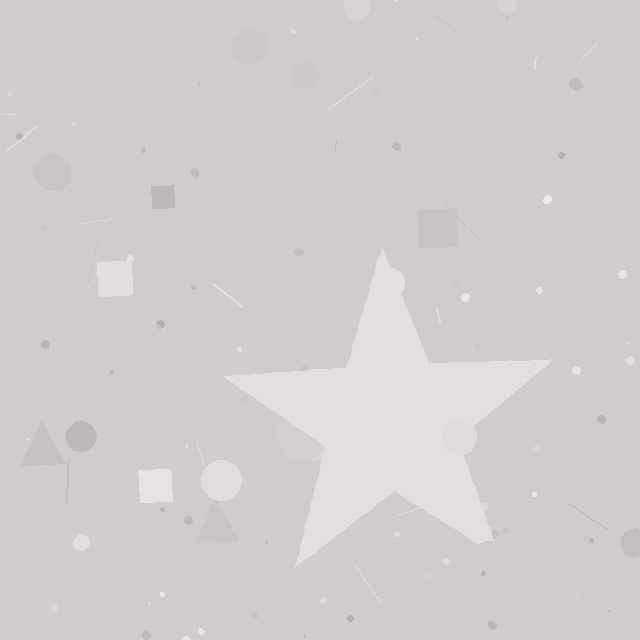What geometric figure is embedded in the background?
A star is embedded in the background.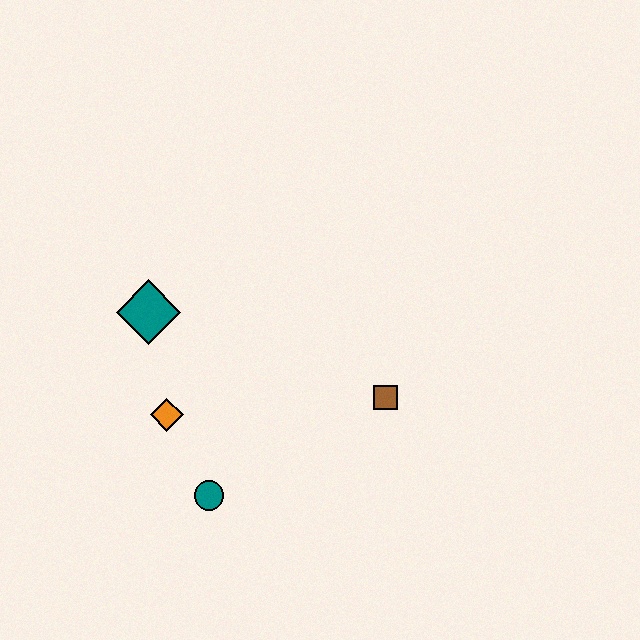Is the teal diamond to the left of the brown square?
Yes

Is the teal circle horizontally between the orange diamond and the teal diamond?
No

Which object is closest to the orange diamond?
The teal circle is closest to the orange diamond.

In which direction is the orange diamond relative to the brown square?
The orange diamond is to the left of the brown square.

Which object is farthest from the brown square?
The teal diamond is farthest from the brown square.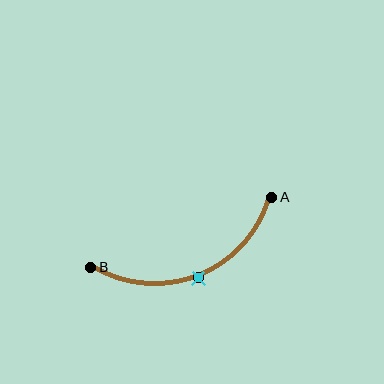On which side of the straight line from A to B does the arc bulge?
The arc bulges below the straight line connecting A and B.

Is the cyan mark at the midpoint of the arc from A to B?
Yes. The cyan mark lies on the arc at equal arc-length from both A and B — it is the arc midpoint.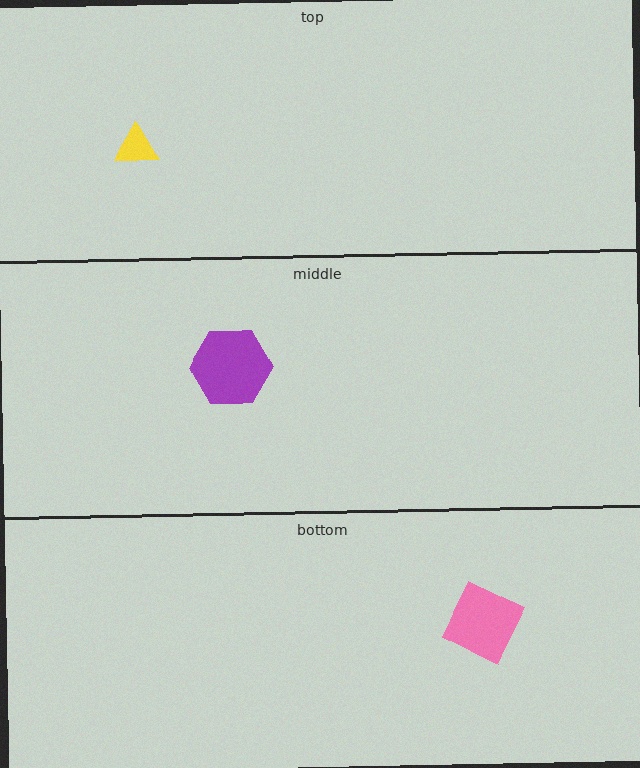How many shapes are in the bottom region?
1.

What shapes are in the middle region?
The purple hexagon.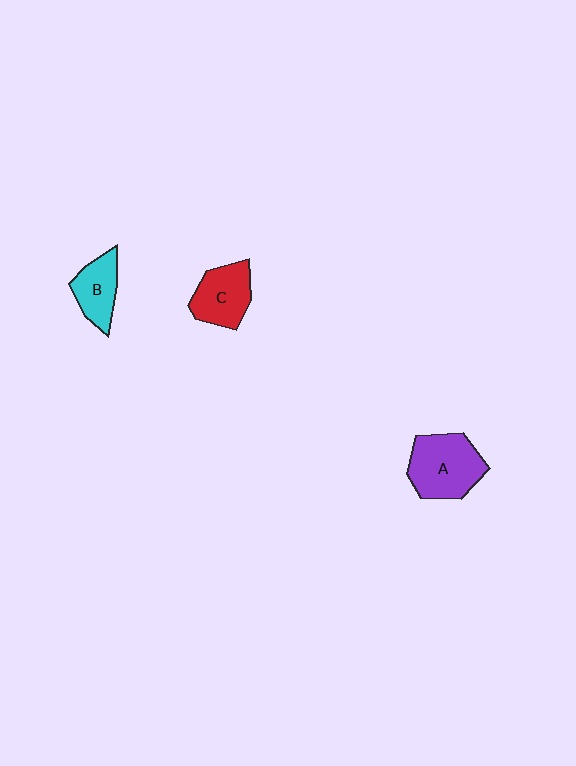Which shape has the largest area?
Shape A (purple).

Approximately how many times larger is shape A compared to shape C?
Approximately 1.4 times.